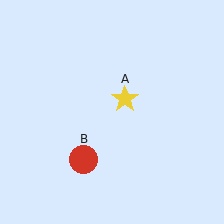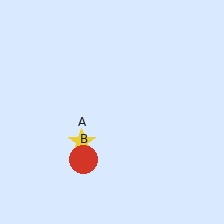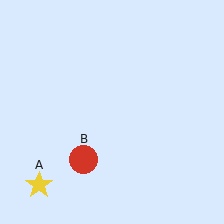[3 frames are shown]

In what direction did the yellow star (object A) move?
The yellow star (object A) moved down and to the left.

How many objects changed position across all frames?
1 object changed position: yellow star (object A).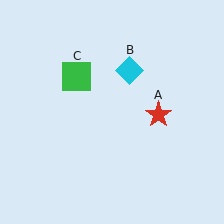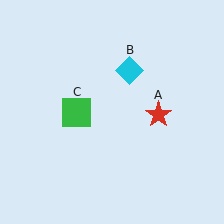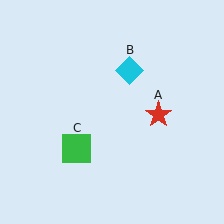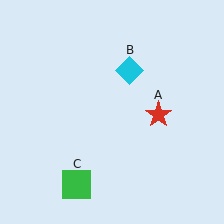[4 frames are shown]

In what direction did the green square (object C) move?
The green square (object C) moved down.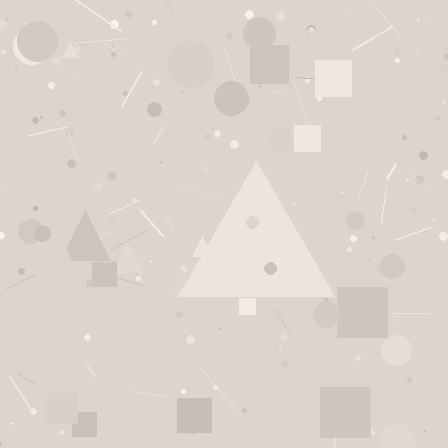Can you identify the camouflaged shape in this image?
The camouflaged shape is a triangle.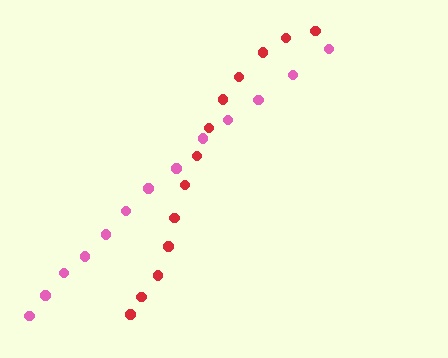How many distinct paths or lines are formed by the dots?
There are 2 distinct paths.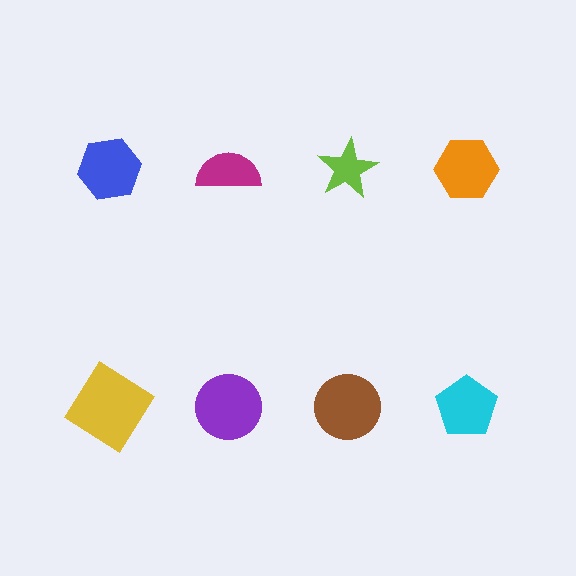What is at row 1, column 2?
A magenta semicircle.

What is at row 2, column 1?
A yellow diamond.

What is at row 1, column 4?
An orange hexagon.